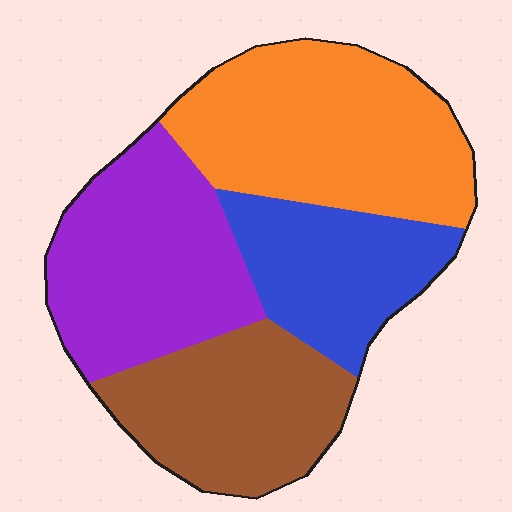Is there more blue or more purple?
Purple.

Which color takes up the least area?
Blue, at roughly 20%.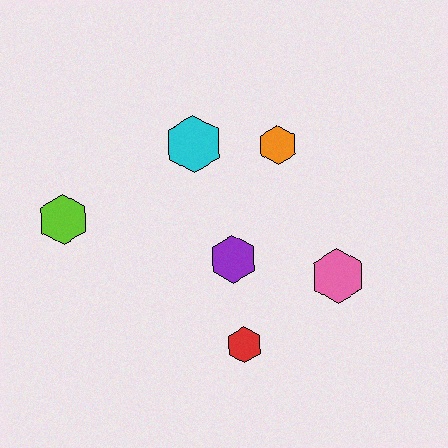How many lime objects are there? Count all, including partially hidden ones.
There is 1 lime object.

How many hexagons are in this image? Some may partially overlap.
There are 6 hexagons.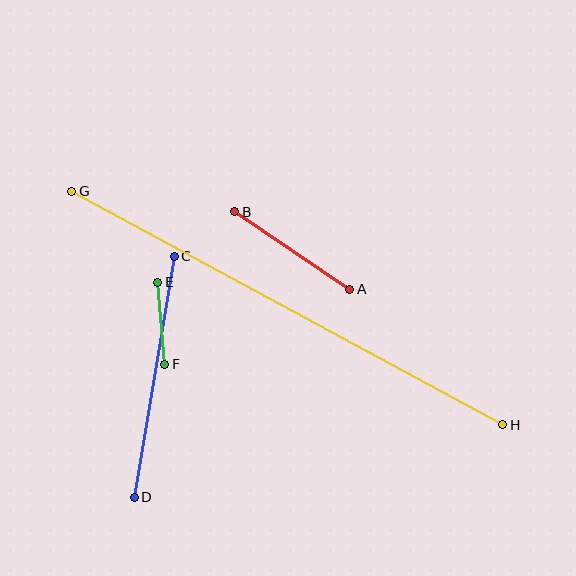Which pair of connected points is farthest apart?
Points G and H are farthest apart.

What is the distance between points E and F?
The distance is approximately 83 pixels.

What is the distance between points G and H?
The distance is approximately 490 pixels.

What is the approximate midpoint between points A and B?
The midpoint is at approximately (292, 251) pixels.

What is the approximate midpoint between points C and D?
The midpoint is at approximately (154, 377) pixels.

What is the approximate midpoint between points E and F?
The midpoint is at approximately (161, 323) pixels.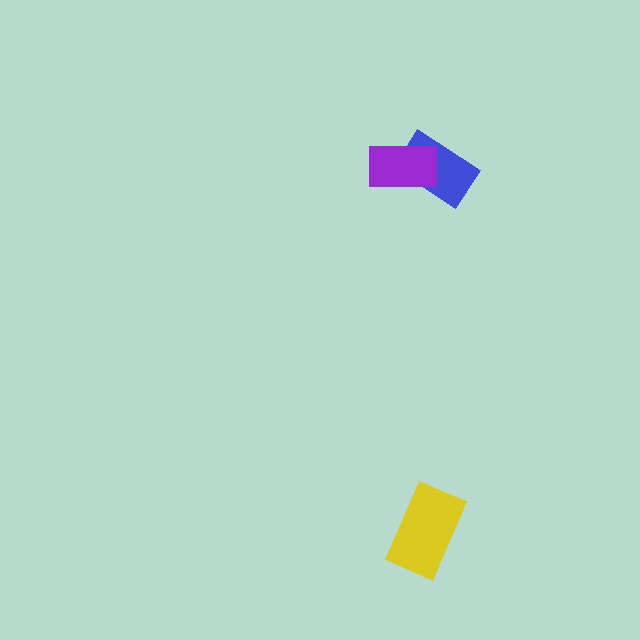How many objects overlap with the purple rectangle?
1 object overlaps with the purple rectangle.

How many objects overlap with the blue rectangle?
1 object overlaps with the blue rectangle.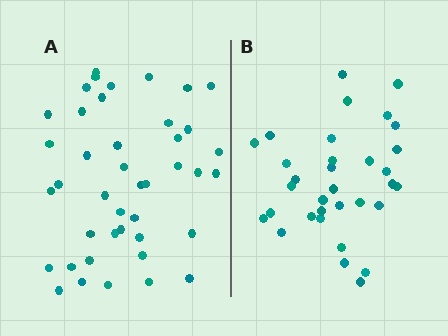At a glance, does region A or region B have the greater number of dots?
Region A (the left region) has more dots.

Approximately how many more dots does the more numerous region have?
Region A has roughly 8 or so more dots than region B.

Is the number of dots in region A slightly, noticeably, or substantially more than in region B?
Region A has noticeably more, but not dramatically so. The ratio is roughly 1.3 to 1.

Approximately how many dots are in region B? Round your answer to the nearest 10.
About 30 dots. (The exact count is 33, which rounds to 30.)